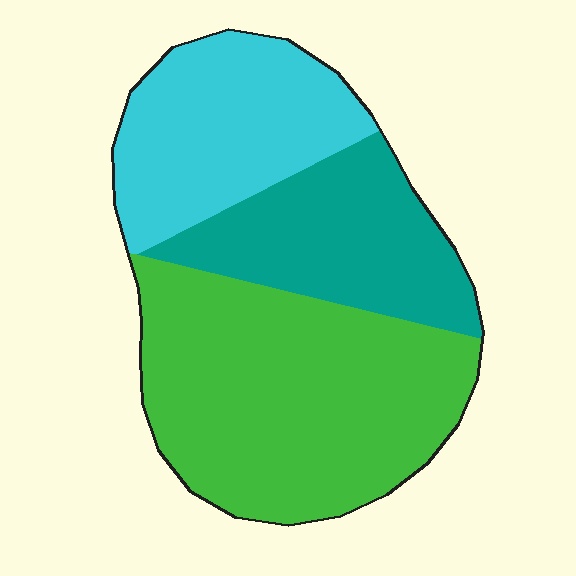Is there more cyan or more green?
Green.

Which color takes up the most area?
Green, at roughly 50%.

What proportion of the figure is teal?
Teal covers 25% of the figure.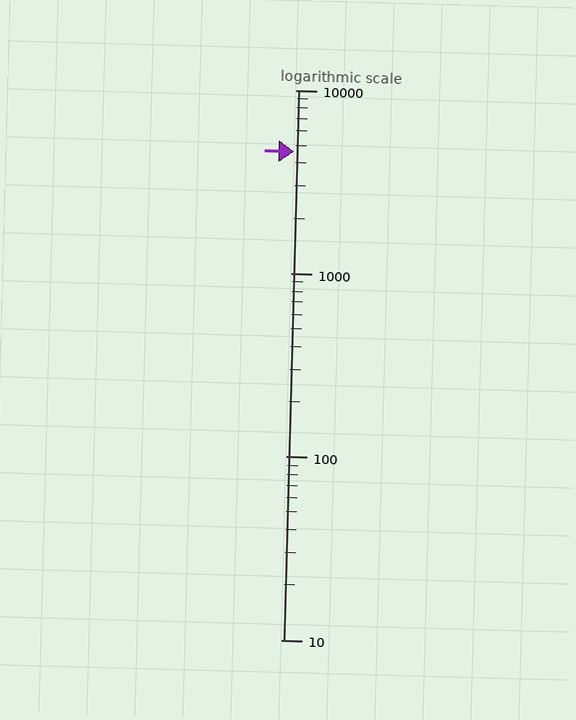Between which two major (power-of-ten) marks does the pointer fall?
The pointer is between 1000 and 10000.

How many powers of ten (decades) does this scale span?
The scale spans 3 decades, from 10 to 10000.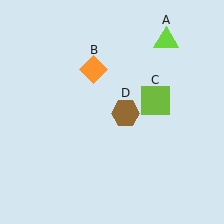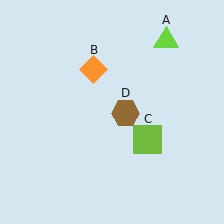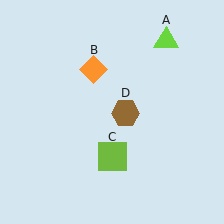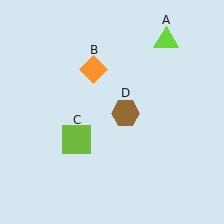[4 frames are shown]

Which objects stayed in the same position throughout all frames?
Lime triangle (object A) and orange diamond (object B) and brown hexagon (object D) remained stationary.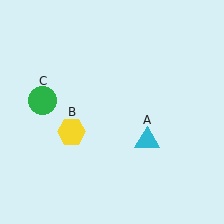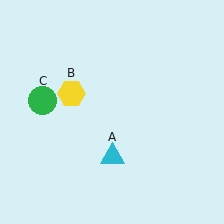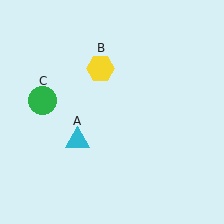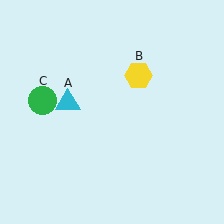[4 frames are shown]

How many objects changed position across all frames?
2 objects changed position: cyan triangle (object A), yellow hexagon (object B).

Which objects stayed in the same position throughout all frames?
Green circle (object C) remained stationary.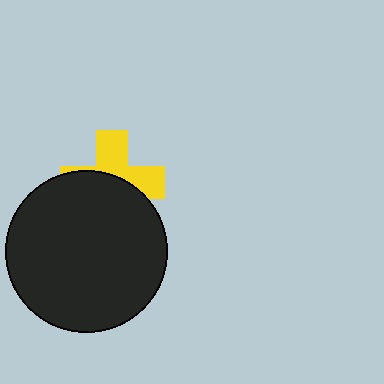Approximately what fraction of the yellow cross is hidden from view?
Roughly 54% of the yellow cross is hidden behind the black circle.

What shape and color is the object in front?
The object in front is a black circle.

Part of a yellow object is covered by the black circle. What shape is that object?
It is a cross.